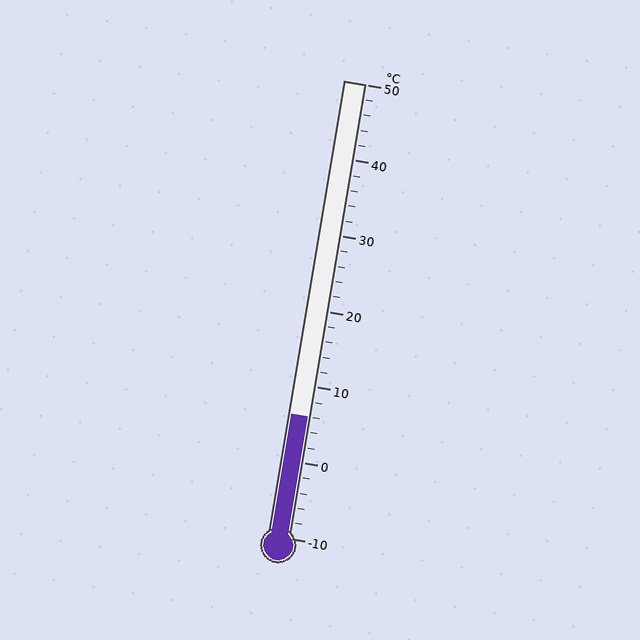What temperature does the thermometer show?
The thermometer shows approximately 6°C.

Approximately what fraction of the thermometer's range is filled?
The thermometer is filled to approximately 25% of its range.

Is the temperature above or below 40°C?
The temperature is below 40°C.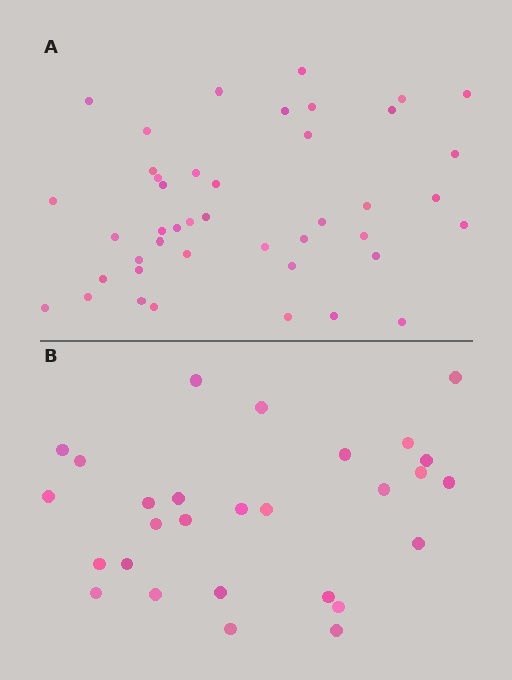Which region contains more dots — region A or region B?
Region A (the top region) has more dots.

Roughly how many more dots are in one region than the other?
Region A has approximately 15 more dots than region B.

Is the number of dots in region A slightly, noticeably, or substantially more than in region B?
Region A has substantially more. The ratio is roughly 1.5 to 1.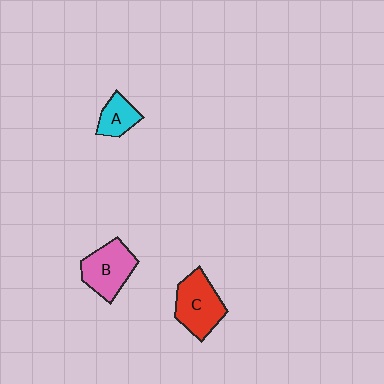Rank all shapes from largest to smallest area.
From largest to smallest: C (red), B (pink), A (cyan).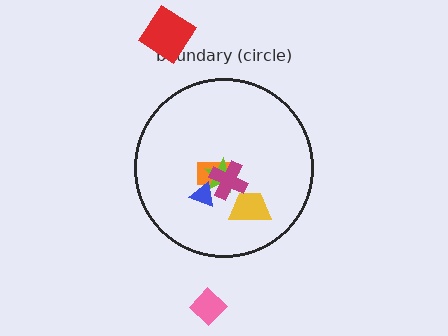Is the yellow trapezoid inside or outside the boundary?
Inside.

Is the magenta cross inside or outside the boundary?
Inside.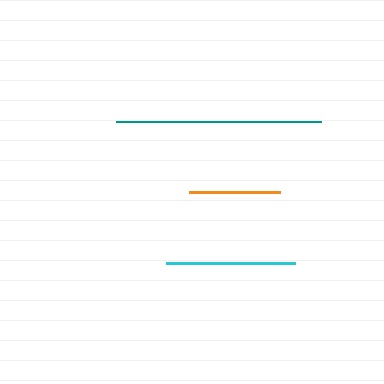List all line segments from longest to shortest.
From longest to shortest: teal, cyan, orange.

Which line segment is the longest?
The teal line is the longest at approximately 205 pixels.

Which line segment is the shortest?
The orange line is the shortest at approximately 91 pixels.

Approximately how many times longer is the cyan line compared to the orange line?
The cyan line is approximately 1.4 times the length of the orange line.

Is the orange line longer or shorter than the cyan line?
The cyan line is longer than the orange line.